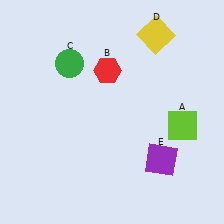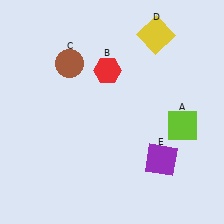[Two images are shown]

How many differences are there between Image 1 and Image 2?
There is 1 difference between the two images.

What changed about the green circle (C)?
In Image 1, C is green. In Image 2, it changed to brown.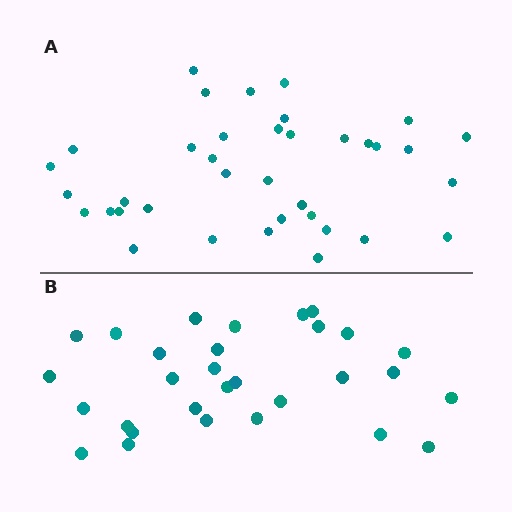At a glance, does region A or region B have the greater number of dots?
Region A (the top region) has more dots.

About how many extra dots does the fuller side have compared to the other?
Region A has roughly 8 or so more dots than region B.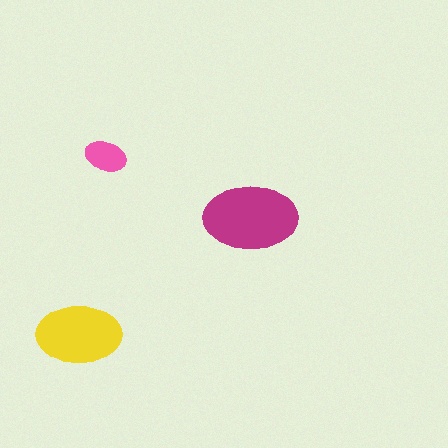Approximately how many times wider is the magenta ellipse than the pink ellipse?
About 2 times wider.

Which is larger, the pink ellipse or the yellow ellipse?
The yellow one.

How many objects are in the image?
There are 3 objects in the image.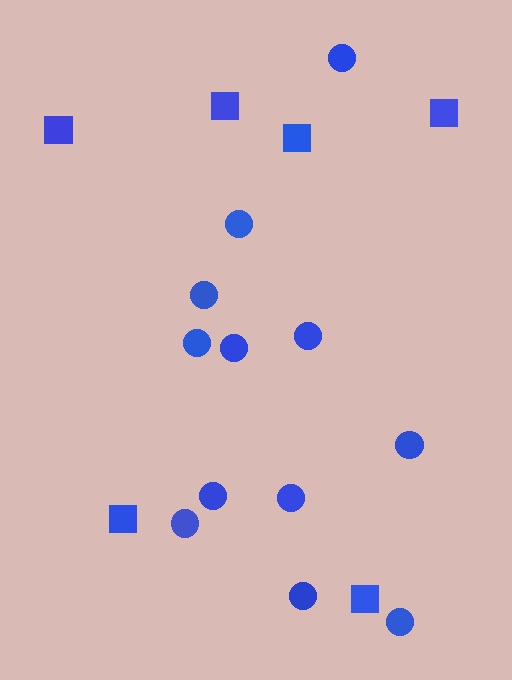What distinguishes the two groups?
There are 2 groups: one group of squares (6) and one group of circles (12).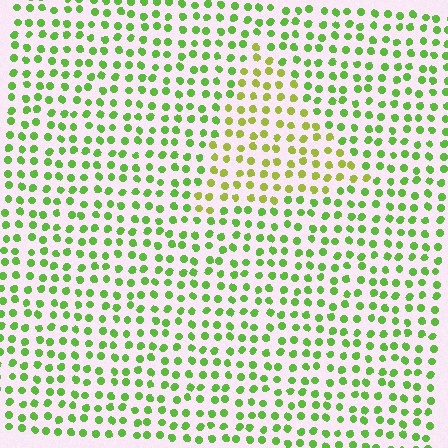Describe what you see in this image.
The image is filled with small lime elements in a uniform arrangement. A triangle-shaped region is visible where the elements are tinted to a slightly different hue, forming a subtle color boundary.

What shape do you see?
I see a triangle.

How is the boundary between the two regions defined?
The boundary is defined purely by a slight shift in hue (about 32 degrees). Spacing, size, and orientation are identical on both sides.